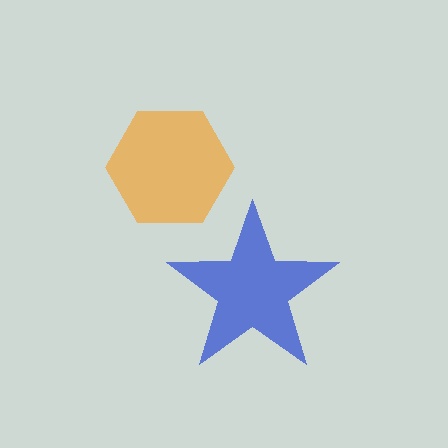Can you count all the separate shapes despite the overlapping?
Yes, there are 2 separate shapes.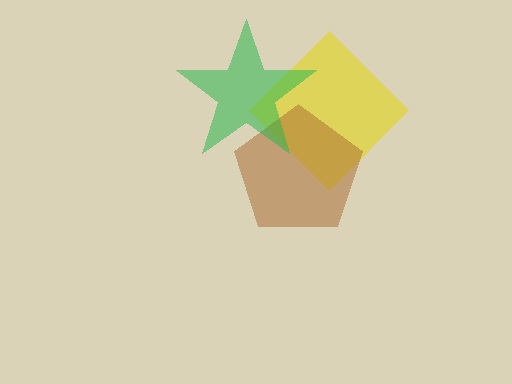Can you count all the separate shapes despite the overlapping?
Yes, there are 3 separate shapes.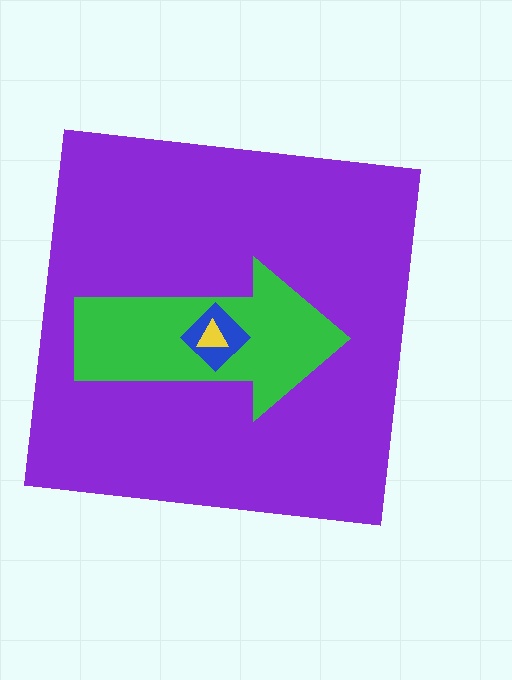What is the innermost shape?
The yellow triangle.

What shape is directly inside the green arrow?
The blue diamond.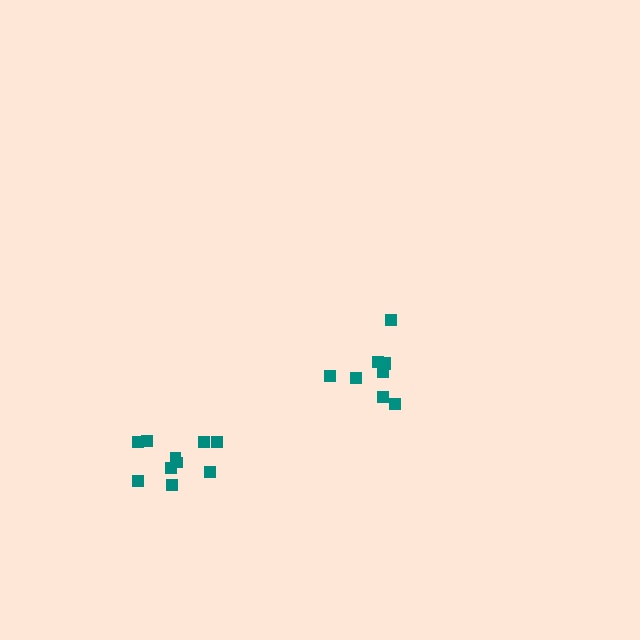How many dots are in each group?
Group 1: 9 dots, Group 2: 10 dots (19 total).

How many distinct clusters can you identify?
There are 2 distinct clusters.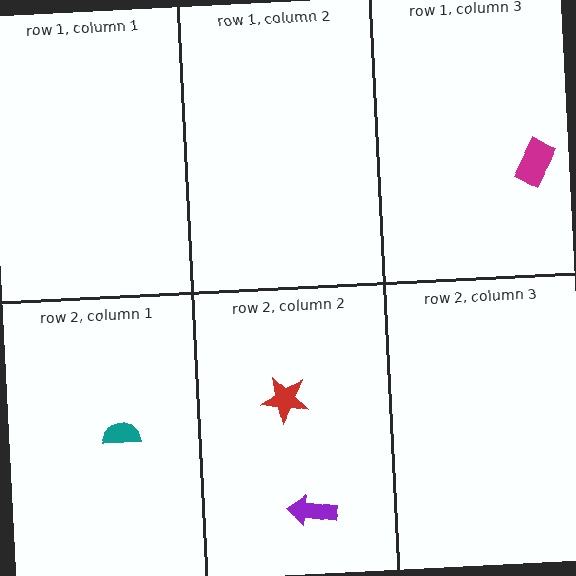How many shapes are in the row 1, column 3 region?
1.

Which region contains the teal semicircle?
The row 2, column 1 region.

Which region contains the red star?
The row 2, column 2 region.